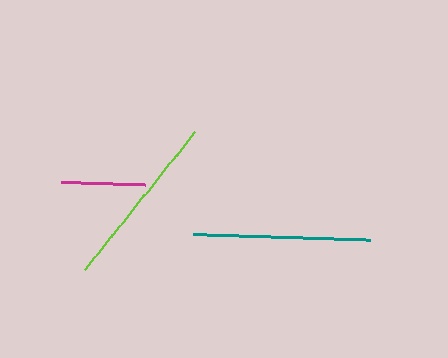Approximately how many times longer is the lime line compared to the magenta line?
The lime line is approximately 2.1 times the length of the magenta line.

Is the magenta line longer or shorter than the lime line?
The lime line is longer than the magenta line.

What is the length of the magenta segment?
The magenta segment is approximately 84 pixels long.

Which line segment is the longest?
The teal line is the longest at approximately 177 pixels.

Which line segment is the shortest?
The magenta line is the shortest at approximately 84 pixels.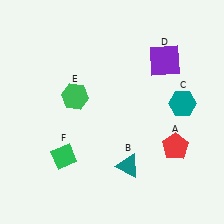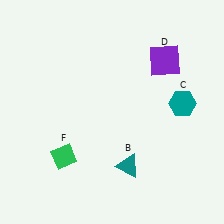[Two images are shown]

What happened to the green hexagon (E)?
The green hexagon (E) was removed in Image 2. It was in the top-left area of Image 1.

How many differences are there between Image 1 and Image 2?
There are 2 differences between the two images.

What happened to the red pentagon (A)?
The red pentagon (A) was removed in Image 2. It was in the bottom-right area of Image 1.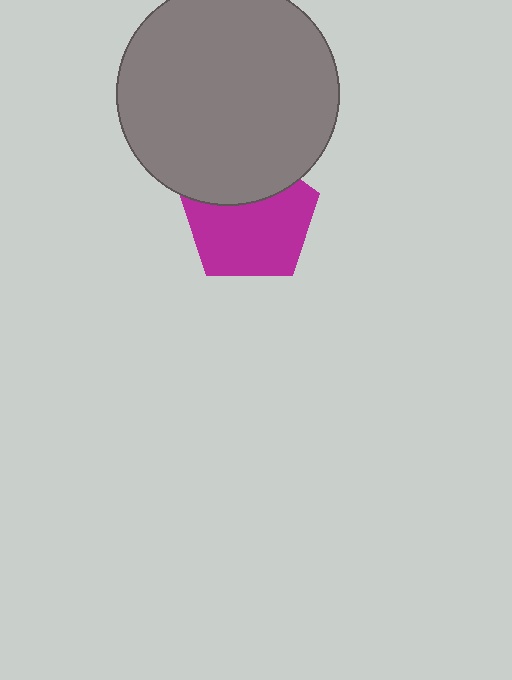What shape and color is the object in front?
The object in front is a gray circle.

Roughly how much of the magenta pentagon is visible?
Most of it is visible (roughly 68%).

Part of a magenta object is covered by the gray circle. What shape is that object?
It is a pentagon.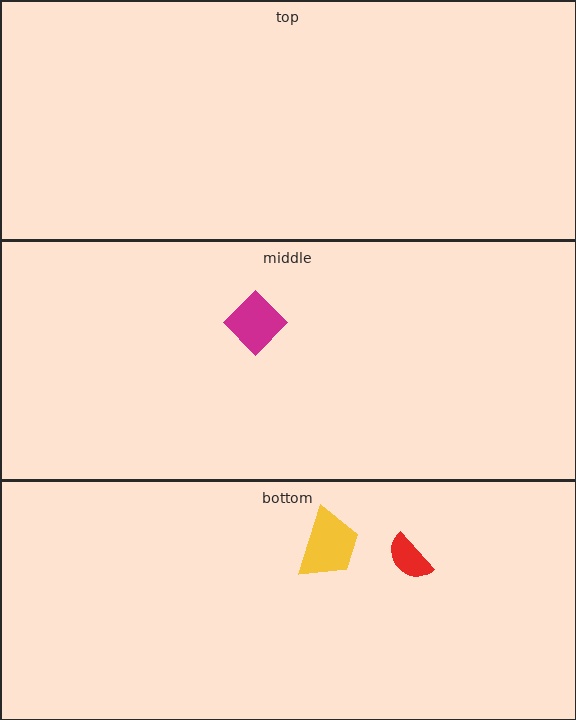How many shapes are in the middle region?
1.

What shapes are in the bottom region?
The red semicircle, the yellow trapezoid.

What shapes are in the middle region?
The magenta diamond.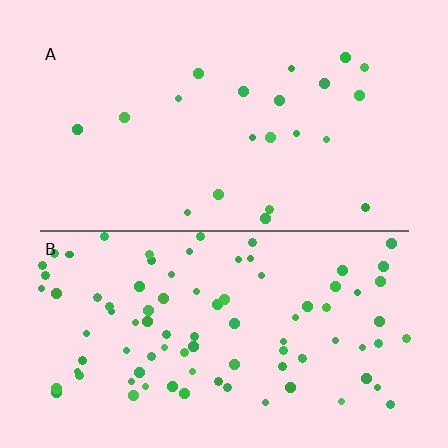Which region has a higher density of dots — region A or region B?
B (the bottom).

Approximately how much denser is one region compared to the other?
Approximately 4.1× — region B over region A.